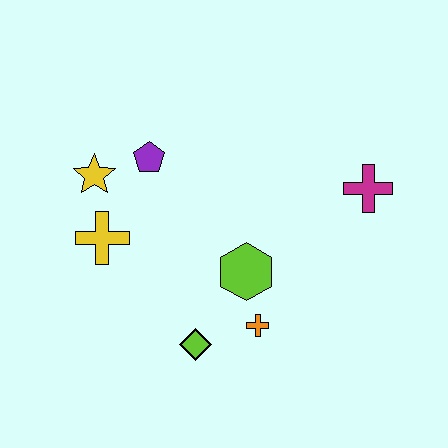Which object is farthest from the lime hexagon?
The yellow star is farthest from the lime hexagon.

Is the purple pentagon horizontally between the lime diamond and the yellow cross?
Yes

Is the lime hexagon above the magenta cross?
No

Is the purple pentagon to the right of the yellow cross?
Yes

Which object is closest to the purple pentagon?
The yellow star is closest to the purple pentagon.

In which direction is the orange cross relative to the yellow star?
The orange cross is to the right of the yellow star.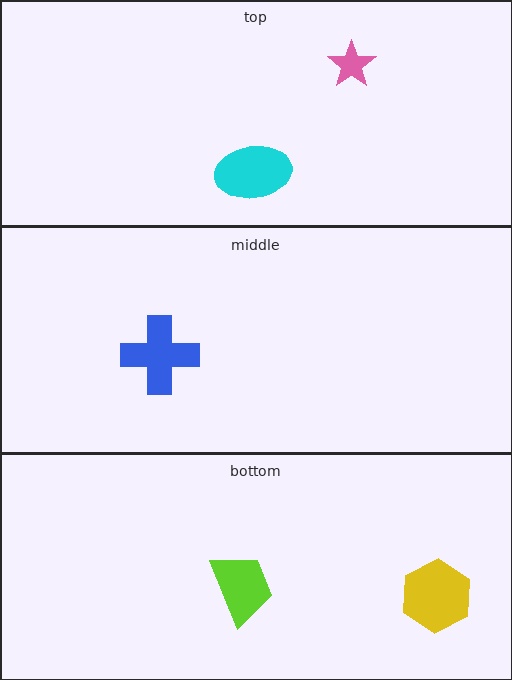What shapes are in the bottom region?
The yellow hexagon, the lime trapezoid.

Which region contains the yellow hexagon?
The bottom region.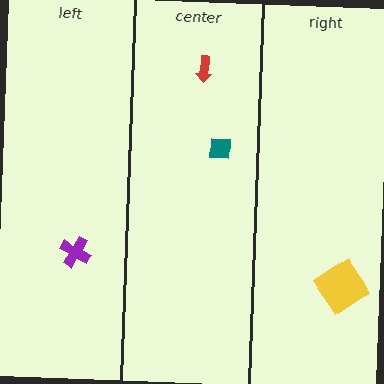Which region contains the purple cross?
The left region.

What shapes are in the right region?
The yellow diamond.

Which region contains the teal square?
The center region.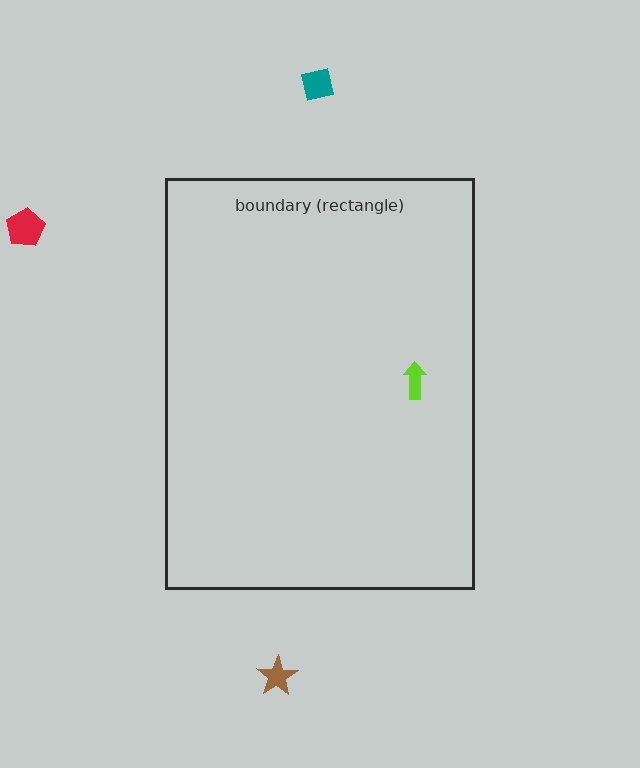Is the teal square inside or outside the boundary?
Outside.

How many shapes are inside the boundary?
1 inside, 3 outside.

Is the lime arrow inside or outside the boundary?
Inside.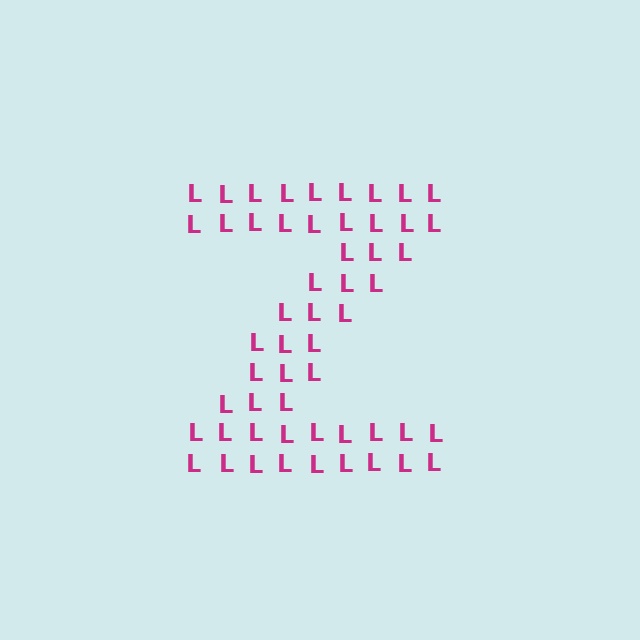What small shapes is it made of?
It is made of small letter L's.